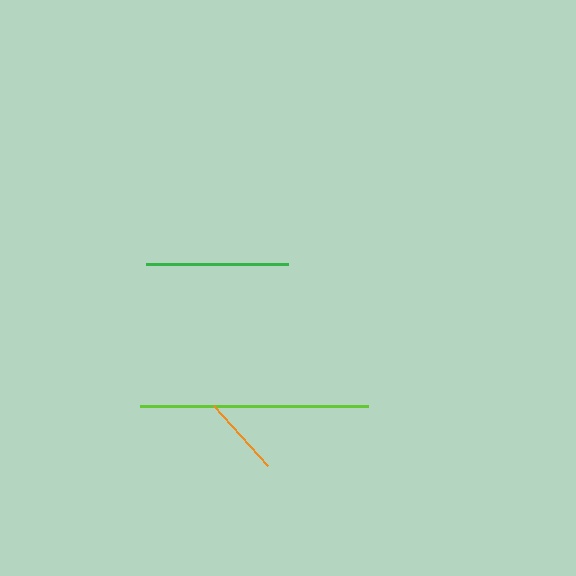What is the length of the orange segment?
The orange segment is approximately 80 pixels long.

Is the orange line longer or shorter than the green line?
The green line is longer than the orange line.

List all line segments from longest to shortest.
From longest to shortest: lime, green, orange.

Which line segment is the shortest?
The orange line is the shortest at approximately 80 pixels.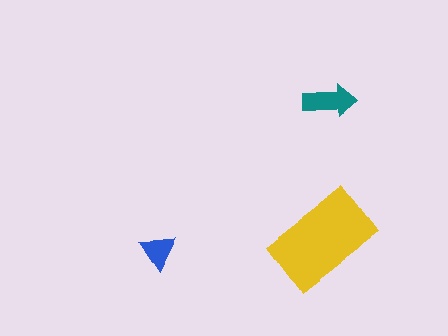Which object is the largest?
The yellow rectangle.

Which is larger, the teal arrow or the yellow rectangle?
The yellow rectangle.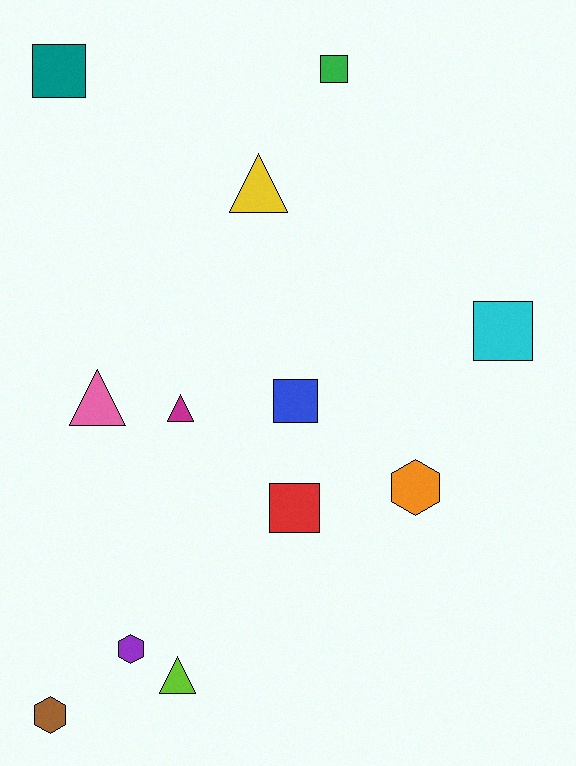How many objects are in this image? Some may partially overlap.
There are 12 objects.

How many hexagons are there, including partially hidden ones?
There are 3 hexagons.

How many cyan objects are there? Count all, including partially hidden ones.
There is 1 cyan object.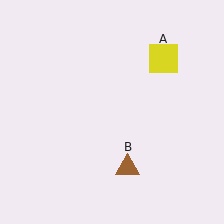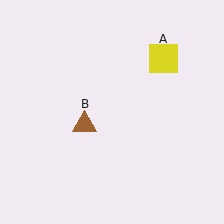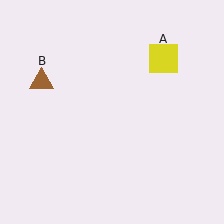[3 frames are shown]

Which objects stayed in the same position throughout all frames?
Yellow square (object A) remained stationary.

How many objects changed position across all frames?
1 object changed position: brown triangle (object B).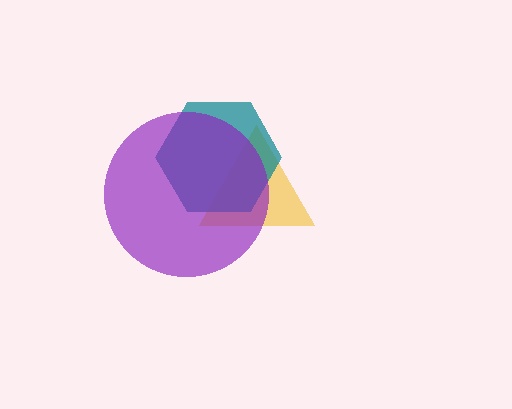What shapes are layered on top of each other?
The layered shapes are: a yellow triangle, a teal hexagon, a purple circle.